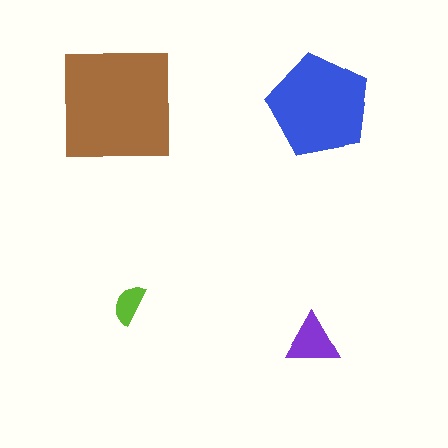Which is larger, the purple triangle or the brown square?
The brown square.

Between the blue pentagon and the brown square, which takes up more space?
The brown square.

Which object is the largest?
The brown square.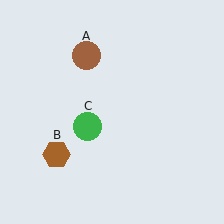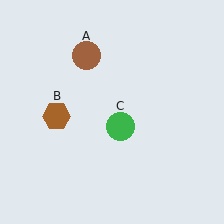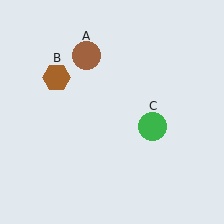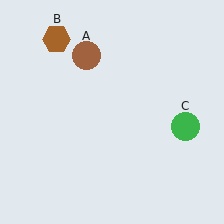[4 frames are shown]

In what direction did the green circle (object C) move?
The green circle (object C) moved right.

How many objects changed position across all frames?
2 objects changed position: brown hexagon (object B), green circle (object C).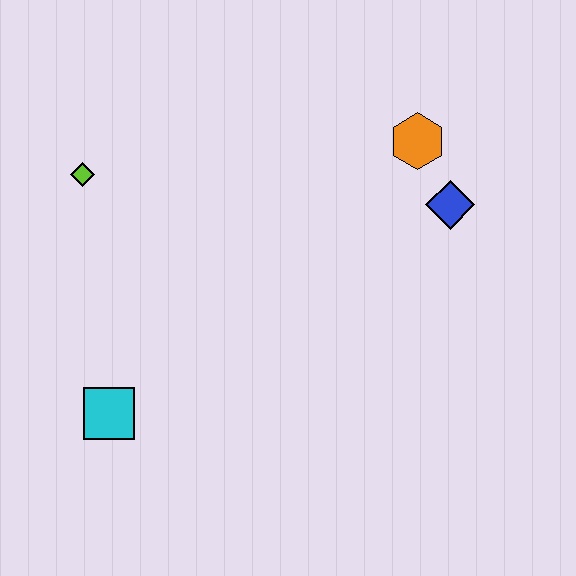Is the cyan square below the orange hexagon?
Yes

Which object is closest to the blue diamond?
The orange hexagon is closest to the blue diamond.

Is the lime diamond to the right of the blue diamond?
No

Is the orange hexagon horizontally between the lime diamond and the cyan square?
No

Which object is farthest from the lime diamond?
The blue diamond is farthest from the lime diamond.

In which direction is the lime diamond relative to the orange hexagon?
The lime diamond is to the left of the orange hexagon.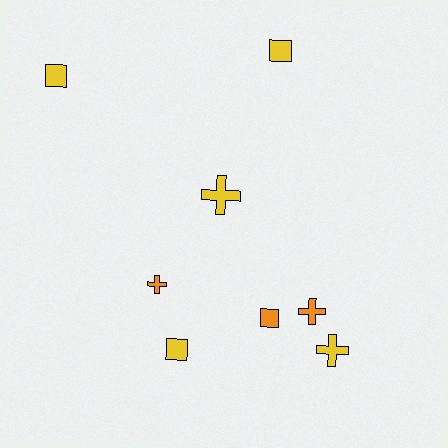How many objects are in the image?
There are 8 objects.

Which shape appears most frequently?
Square, with 4 objects.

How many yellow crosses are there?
There are 2 yellow crosses.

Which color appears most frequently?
Yellow, with 5 objects.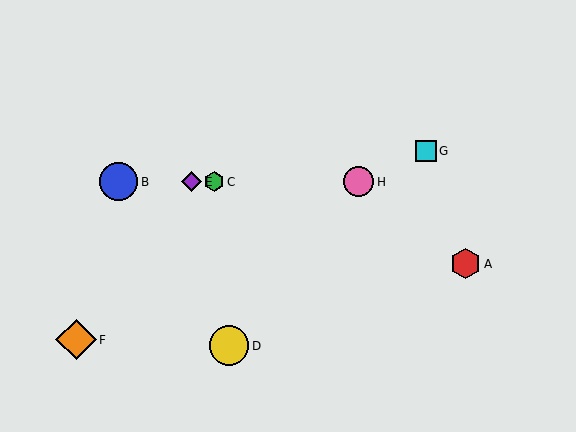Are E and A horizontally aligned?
No, E is at y≈182 and A is at y≈264.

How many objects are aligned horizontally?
4 objects (B, C, E, H) are aligned horizontally.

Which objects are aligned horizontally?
Objects B, C, E, H are aligned horizontally.